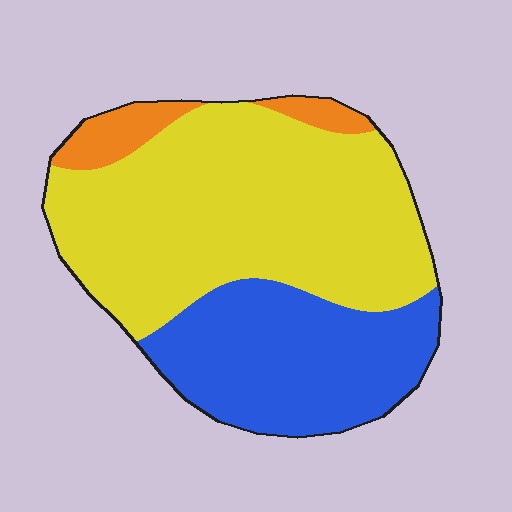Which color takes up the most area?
Yellow, at roughly 60%.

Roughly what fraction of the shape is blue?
Blue covers about 30% of the shape.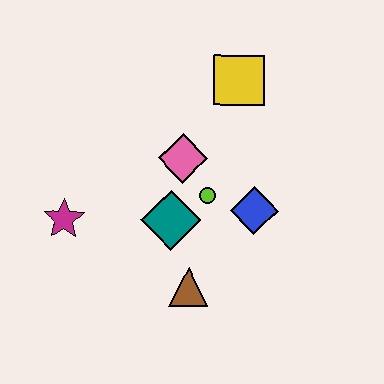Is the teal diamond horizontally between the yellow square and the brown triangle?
No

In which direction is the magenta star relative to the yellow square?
The magenta star is to the left of the yellow square.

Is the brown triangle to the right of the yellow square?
No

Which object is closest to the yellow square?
The pink diamond is closest to the yellow square.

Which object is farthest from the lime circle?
The magenta star is farthest from the lime circle.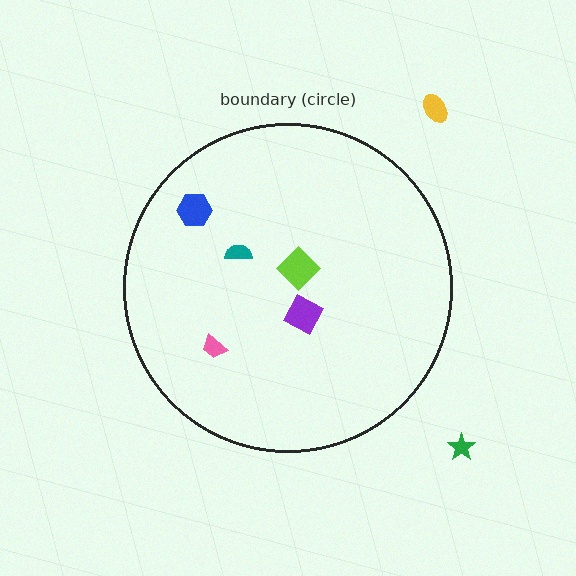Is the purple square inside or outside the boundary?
Inside.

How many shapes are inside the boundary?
5 inside, 2 outside.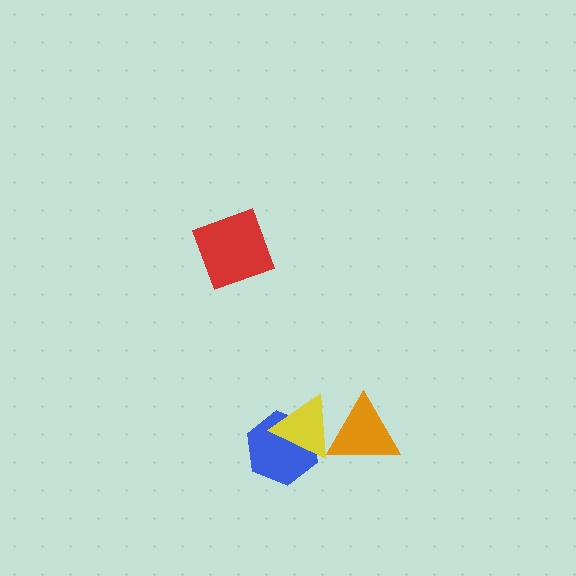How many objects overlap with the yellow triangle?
2 objects overlap with the yellow triangle.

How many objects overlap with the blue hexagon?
1 object overlaps with the blue hexagon.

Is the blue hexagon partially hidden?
Yes, it is partially covered by another shape.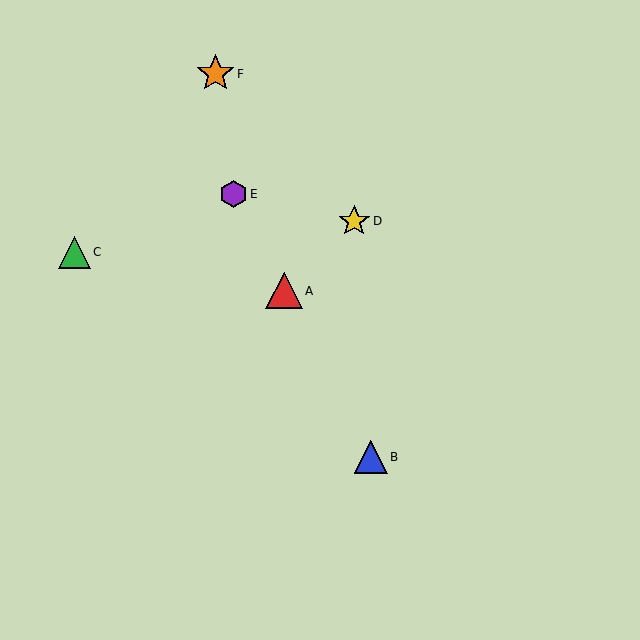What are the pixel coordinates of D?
Object D is at (354, 221).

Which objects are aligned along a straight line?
Objects A, B, E are aligned along a straight line.